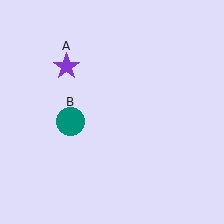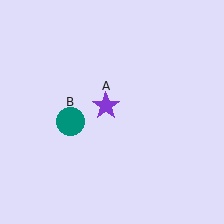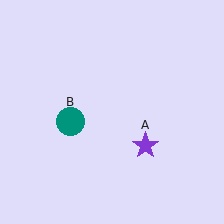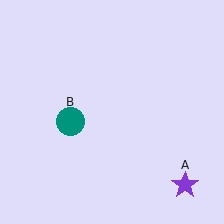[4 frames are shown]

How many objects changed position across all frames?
1 object changed position: purple star (object A).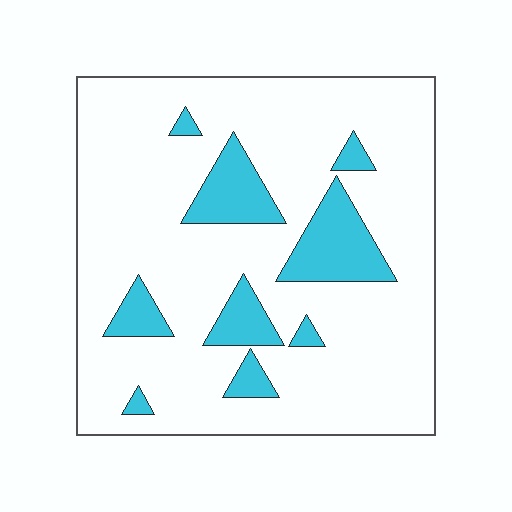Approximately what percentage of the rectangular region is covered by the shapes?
Approximately 15%.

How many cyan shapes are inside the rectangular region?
9.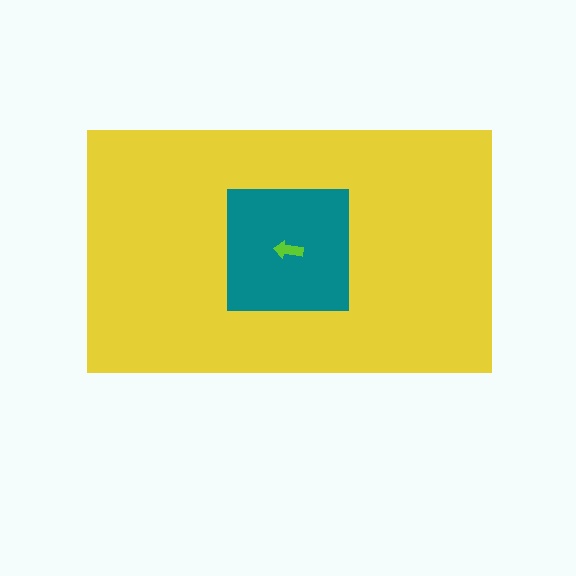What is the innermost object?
The lime arrow.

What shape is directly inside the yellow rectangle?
The teal square.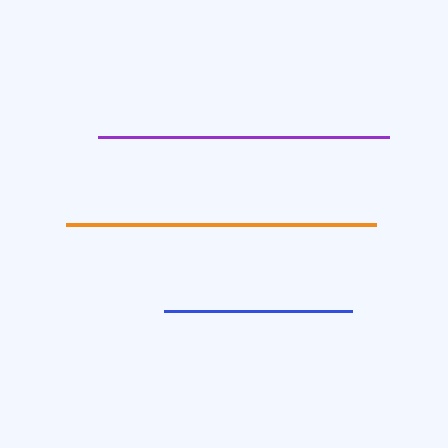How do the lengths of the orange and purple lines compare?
The orange and purple lines are approximately the same length.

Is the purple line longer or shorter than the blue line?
The purple line is longer than the blue line.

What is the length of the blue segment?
The blue segment is approximately 188 pixels long.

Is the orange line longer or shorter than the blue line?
The orange line is longer than the blue line.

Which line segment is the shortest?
The blue line is the shortest at approximately 188 pixels.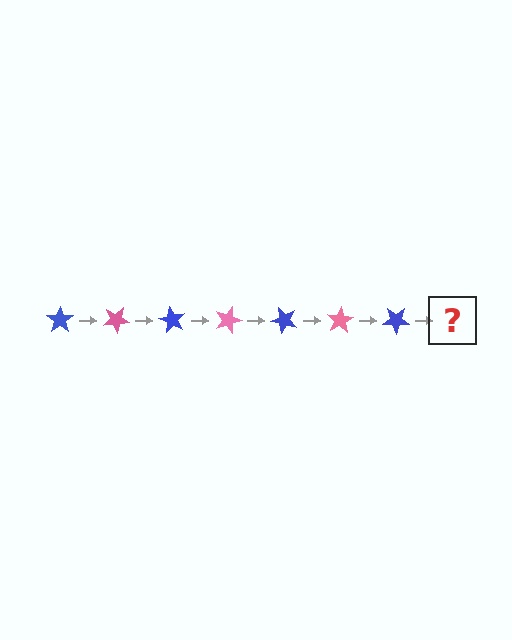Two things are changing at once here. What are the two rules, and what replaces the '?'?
The two rules are that it rotates 30 degrees each step and the color cycles through blue and pink. The '?' should be a pink star, rotated 210 degrees from the start.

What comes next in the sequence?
The next element should be a pink star, rotated 210 degrees from the start.